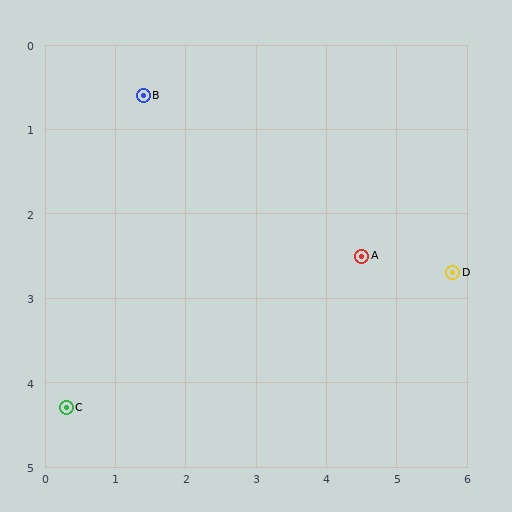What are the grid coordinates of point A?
Point A is at approximately (4.5, 2.5).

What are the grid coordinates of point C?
Point C is at approximately (0.3, 4.3).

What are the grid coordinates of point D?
Point D is at approximately (5.8, 2.7).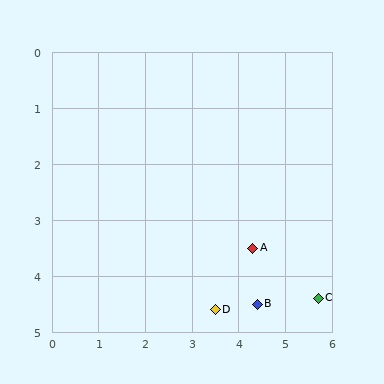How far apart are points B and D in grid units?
Points B and D are about 0.9 grid units apart.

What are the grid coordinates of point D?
Point D is at approximately (3.5, 4.6).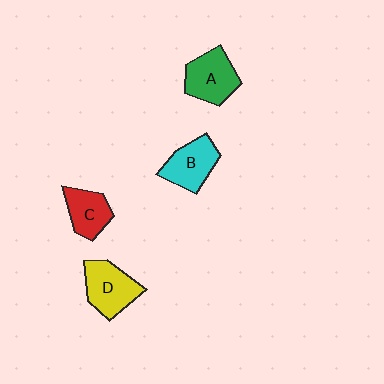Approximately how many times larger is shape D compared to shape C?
Approximately 1.3 times.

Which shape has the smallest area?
Shape C (red).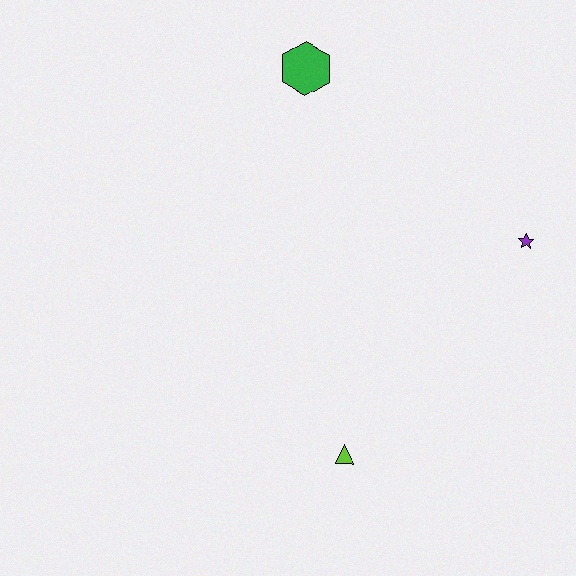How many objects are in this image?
There are 3 objects.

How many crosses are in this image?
There are no crosses.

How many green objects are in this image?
There is 1 green object.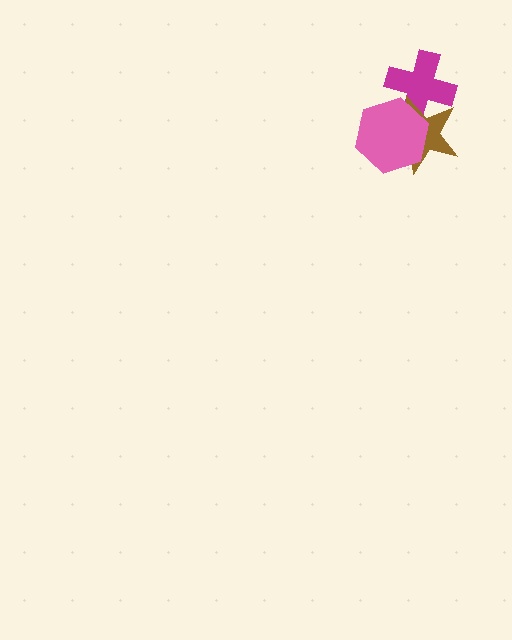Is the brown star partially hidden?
Yes, it is partially covered by another shape.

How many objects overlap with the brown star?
2 objects overlap with the brown star.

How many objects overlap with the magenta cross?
2 objects overlap with the magenta cross.